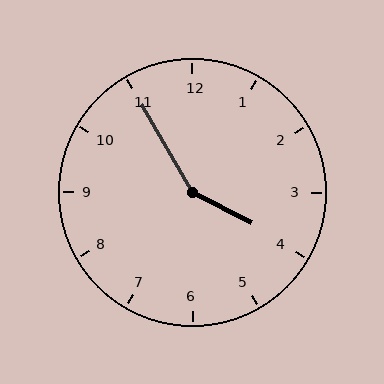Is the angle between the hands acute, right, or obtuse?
It is obtuse.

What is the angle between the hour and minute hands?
Approximately 148 degrees.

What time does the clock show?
3:55.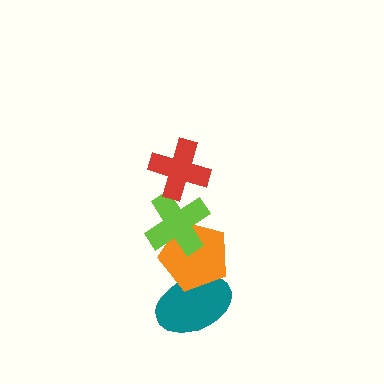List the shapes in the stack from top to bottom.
From top to bottom: the red cross, the lime cross, the orange pentagon, the teal ellipse.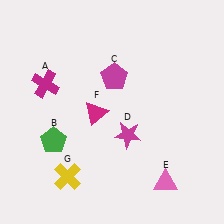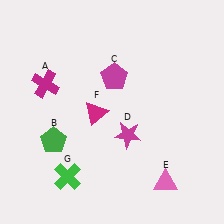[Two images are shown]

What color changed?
The cross (G) changed from yellow in Image 1 to green in Image 2.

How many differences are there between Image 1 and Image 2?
There is 1 difference between the two images.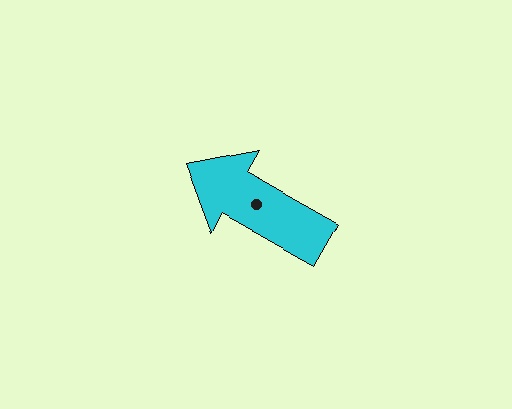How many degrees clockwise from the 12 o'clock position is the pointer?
Approximately 299 degrees.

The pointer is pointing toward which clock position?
Roughly 10 o'clock.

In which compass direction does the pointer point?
Northwest.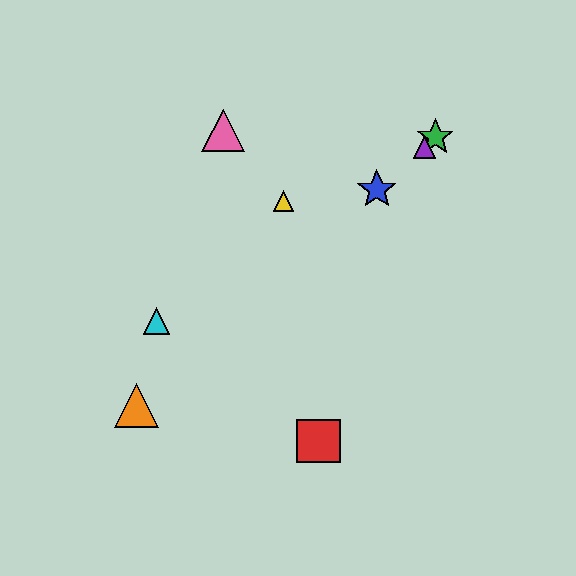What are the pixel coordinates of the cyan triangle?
The cyan triangle is at (156, 321).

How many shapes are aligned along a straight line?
4 shapes (the blue star, the green star, the purple triangle, the orange triangle) are aligned along a straight line.